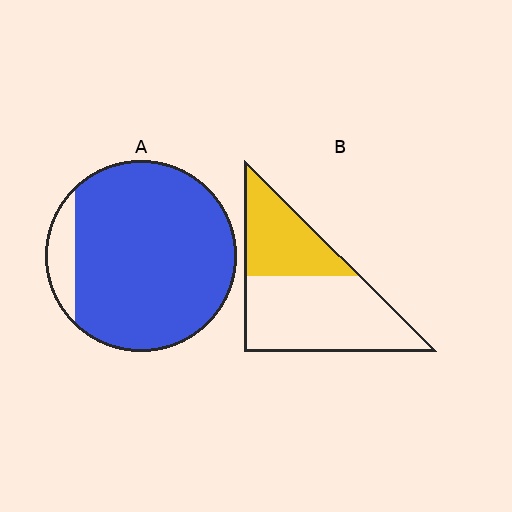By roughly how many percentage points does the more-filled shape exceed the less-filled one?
By roughly 55 percentage points (A over B).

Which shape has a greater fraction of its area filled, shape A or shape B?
Shape A.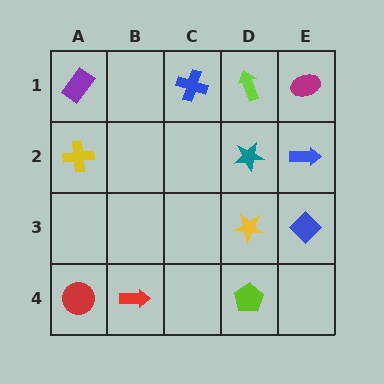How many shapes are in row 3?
2 shapes.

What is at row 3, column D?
A yellow star.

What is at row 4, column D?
A lime pentagon.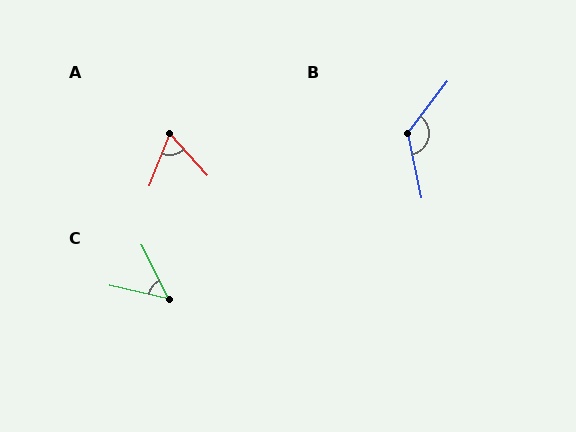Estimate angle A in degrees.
Approximately 63 degrees.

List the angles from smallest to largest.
C (50°), A (63°), B (131°).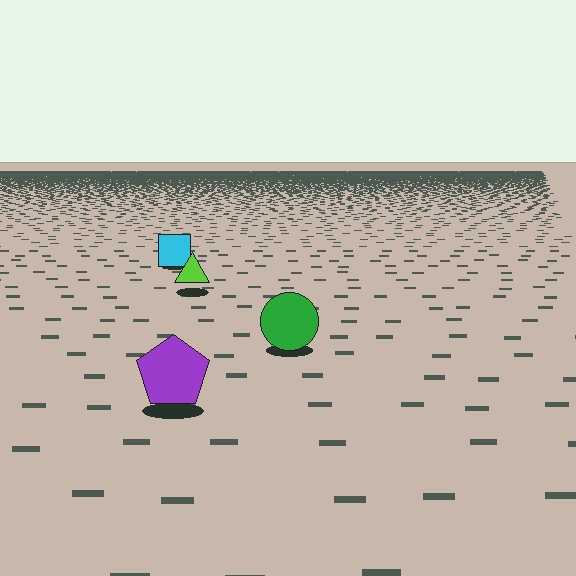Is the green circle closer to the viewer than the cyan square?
Yes. The green circle is closer — you can tell from the texture gradient: the ground texture is coarser near it.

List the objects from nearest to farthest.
From nearest to farthest: the purple pentagon, the green circle, the lime triangle, the cyan square.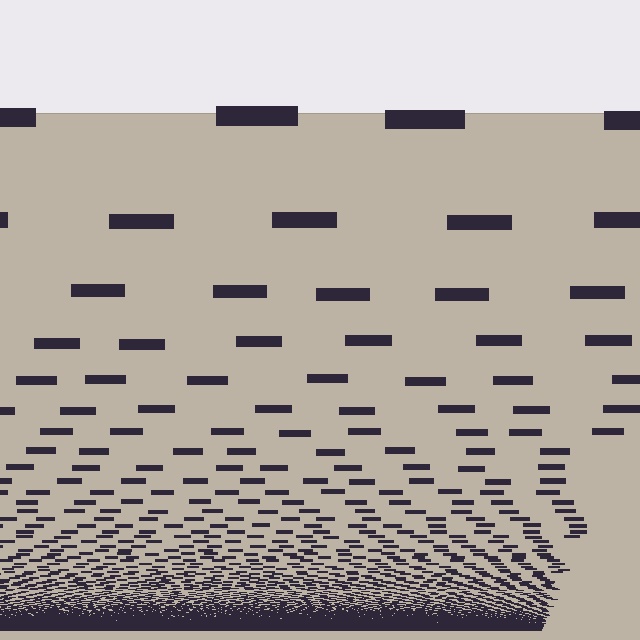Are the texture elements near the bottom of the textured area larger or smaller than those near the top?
Smaller. The gradient is inverted — elements near the bottom are smaller and denser.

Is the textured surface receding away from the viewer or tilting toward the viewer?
The surface appears to tilt toward the viewer. Texture elements get larger and sparser toward the top.